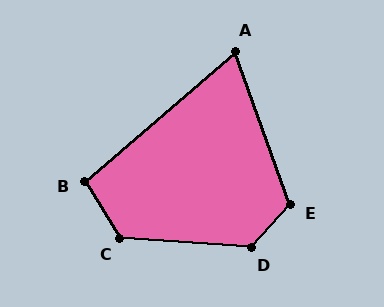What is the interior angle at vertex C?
Approximately 126 degrees (obtuse).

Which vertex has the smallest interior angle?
A, at approximately 69 degrees.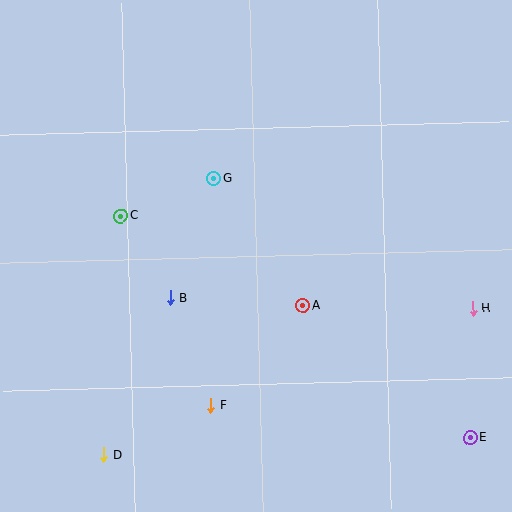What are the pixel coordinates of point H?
Point H is at (472, 309).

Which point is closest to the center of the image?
Point A at (303, 306) is closest to the center.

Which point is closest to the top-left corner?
Point C is closest to the top-left corner.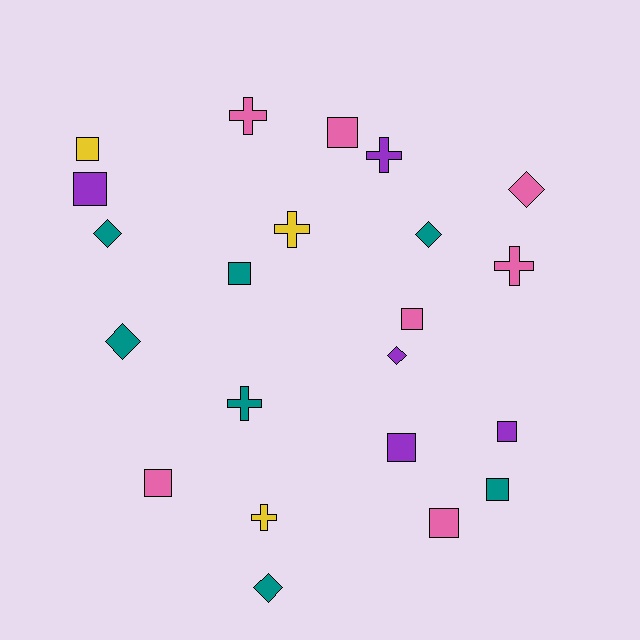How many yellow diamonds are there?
There are no yellow diamonds.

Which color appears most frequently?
Teal, with 7 objects.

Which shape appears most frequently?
Square, with 10 objects.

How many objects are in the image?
There are 22 objects.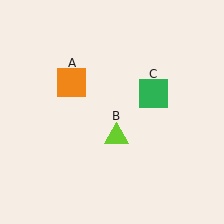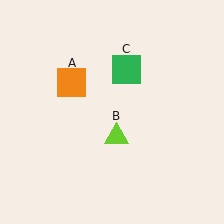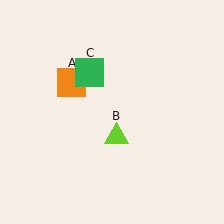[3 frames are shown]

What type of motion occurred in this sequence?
The green square (object C) rotated counterclockwise around the center of the scene.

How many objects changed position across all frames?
1 object changed position: green square (object C).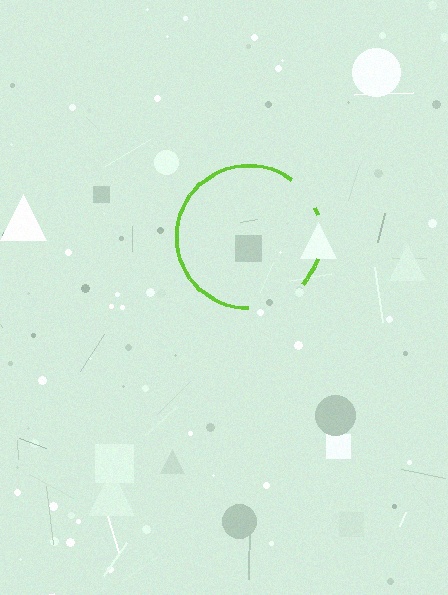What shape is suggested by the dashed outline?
The dashed outline suggests a circle.